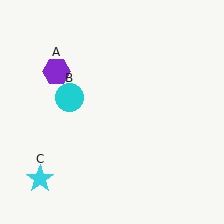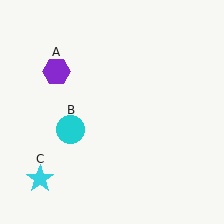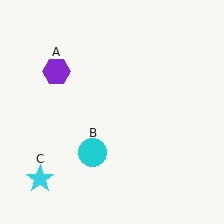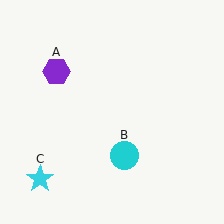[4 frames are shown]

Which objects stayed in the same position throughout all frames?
Purple hexagon (object A) and cyan star (object C) remained stationary.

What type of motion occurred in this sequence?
The cyan circle (object B) rotated counterclockwise around the center of the scene.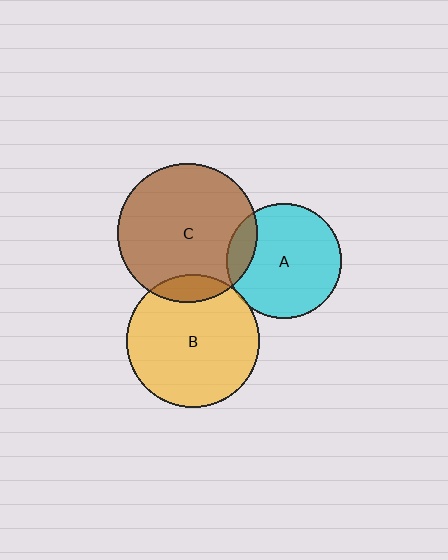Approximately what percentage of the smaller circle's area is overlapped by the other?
Approximately 15%.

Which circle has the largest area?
Circle C (brown).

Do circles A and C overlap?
Yes.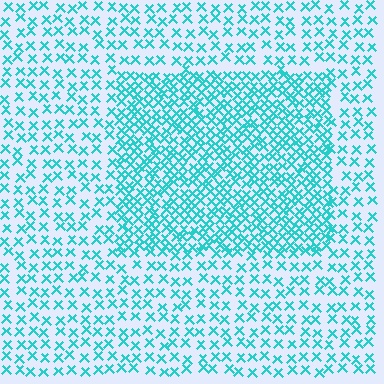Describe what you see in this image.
The image contains small cyan elements arranged at two different densities. A rectangle-shaped region is visible where the elements are more densely packed than the surrounding area.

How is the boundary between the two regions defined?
The boundary is defined by a change in element density (approximately 2.1x ratio). All elements are the same color, size, and shape.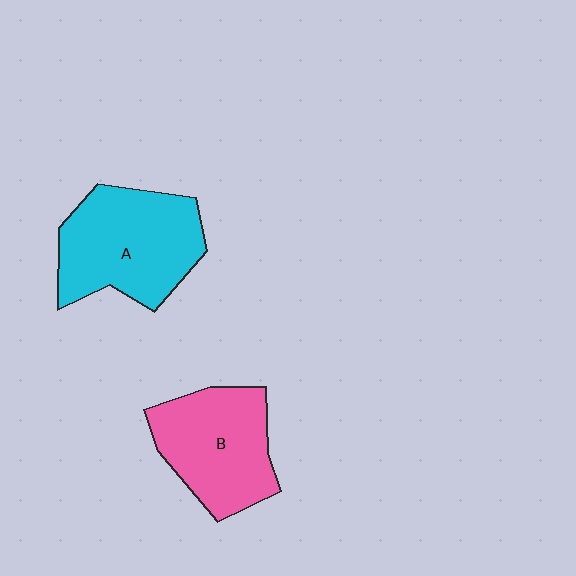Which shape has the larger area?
Shape A (cyan).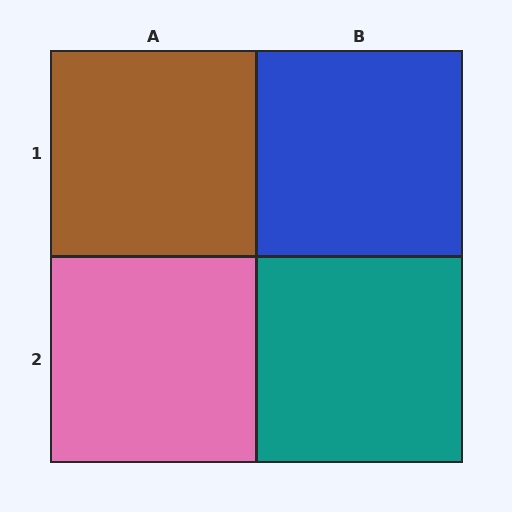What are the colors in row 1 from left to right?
Brown, blue.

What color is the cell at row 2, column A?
Pink.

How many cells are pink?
1 cell is pink.